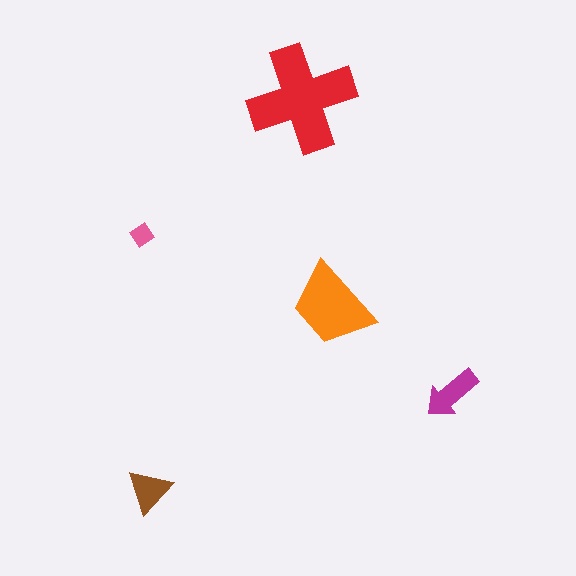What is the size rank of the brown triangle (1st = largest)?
4th.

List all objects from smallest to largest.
The pink diamond, the brown triangle, the magenta arrow, the orange trapezoid, the red cross.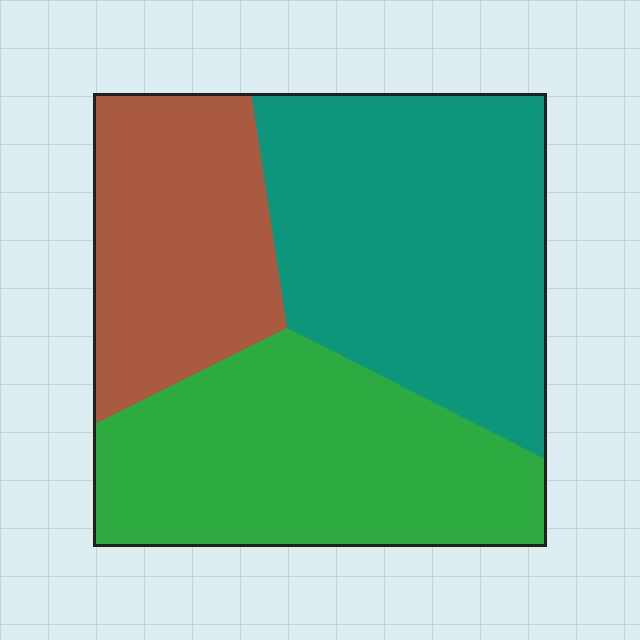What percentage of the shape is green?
Green covers about 35% of the shape.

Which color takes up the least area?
Brown, at roughly 25%.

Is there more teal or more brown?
Teal.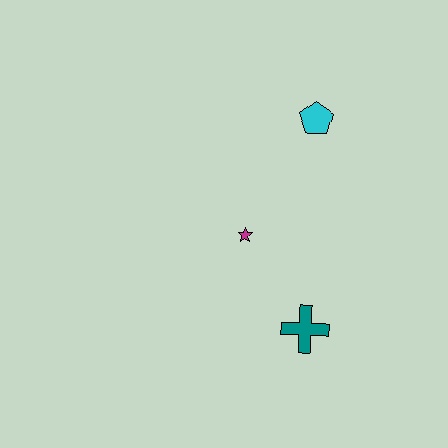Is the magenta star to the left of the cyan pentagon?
Yes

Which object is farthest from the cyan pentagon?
The teal cross is farthest from the cyan pentagon.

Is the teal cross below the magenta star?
Yes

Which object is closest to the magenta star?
The teal cross is closest to the magenta star.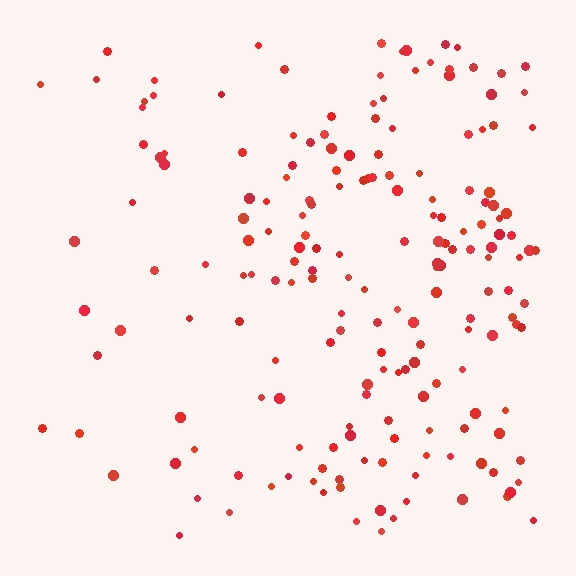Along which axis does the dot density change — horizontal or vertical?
Horizontal.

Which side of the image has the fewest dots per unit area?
The left.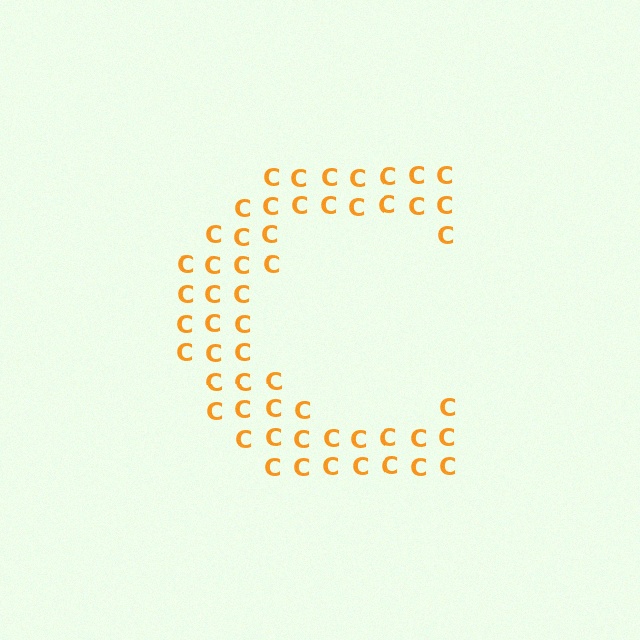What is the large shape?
The large shape is the letter C.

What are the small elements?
The small elements are letter C's.